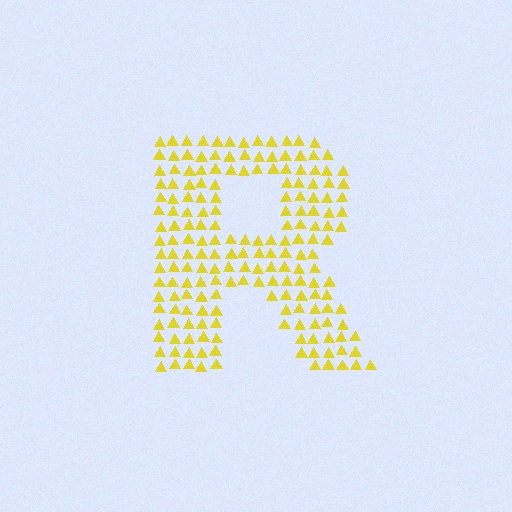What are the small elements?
The small elements are triangles.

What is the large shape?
The large shape is the letter R.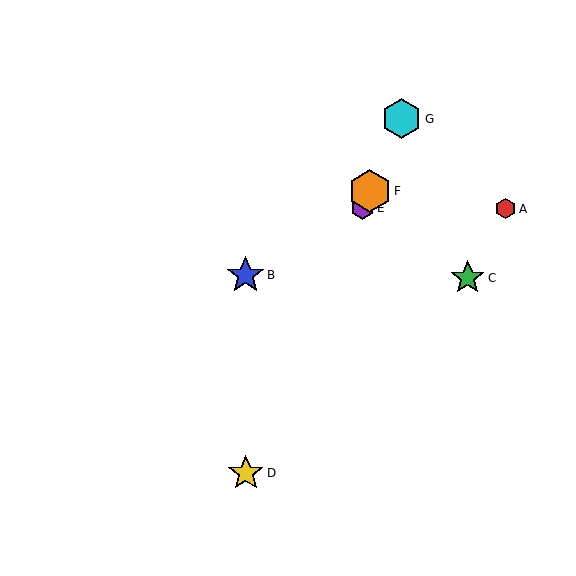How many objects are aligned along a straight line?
4 objects (D, E, F, G) are aligned along a straight line.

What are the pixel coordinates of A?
Object A is at (506, 209).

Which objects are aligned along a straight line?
Objects D, E, F, G are aligned along a straight line.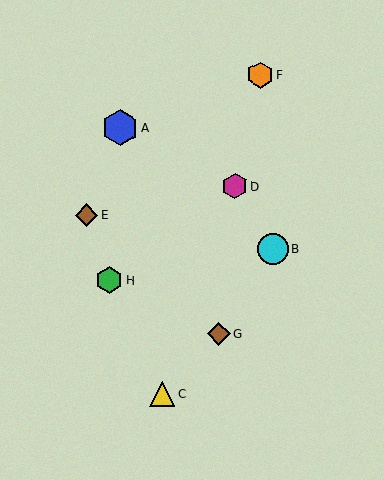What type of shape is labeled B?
Shape B is a cyan circle.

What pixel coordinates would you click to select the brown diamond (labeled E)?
Click at (87, 215) to select the brown diamond E.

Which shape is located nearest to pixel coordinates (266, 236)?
The cyan circle (labeled B) at (273, 249) is nearest to that location.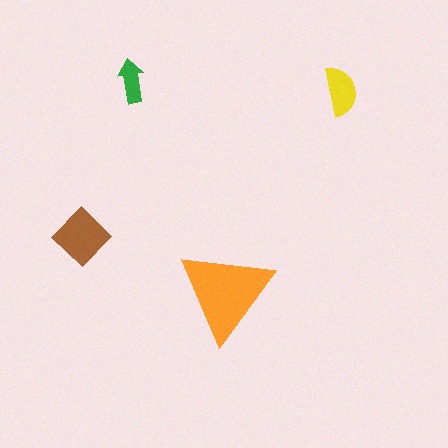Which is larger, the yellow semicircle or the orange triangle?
The orange triangle.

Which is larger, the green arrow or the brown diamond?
The brown diamond.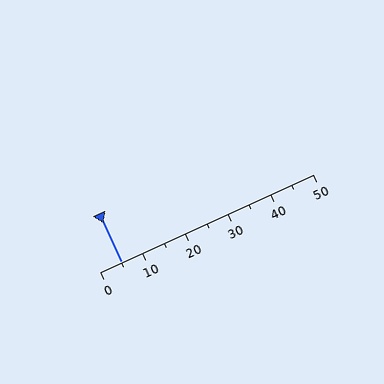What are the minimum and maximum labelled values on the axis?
The axis runs from 0 to 50.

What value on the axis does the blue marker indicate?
The marker indicates approximately 5.